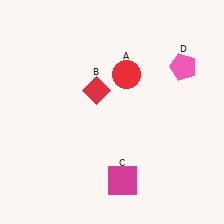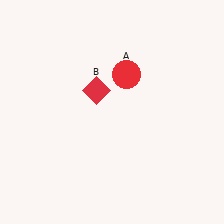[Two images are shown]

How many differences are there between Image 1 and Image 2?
There are 2 differences between the two images.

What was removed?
The pink pentagon (D), the magenta square (C) were removed in Image 2.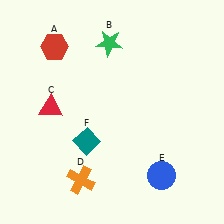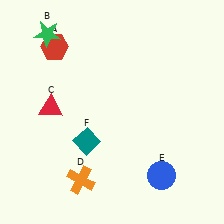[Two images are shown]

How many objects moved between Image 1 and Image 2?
1 object moved between the two images.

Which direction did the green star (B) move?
The green star (B) moved left.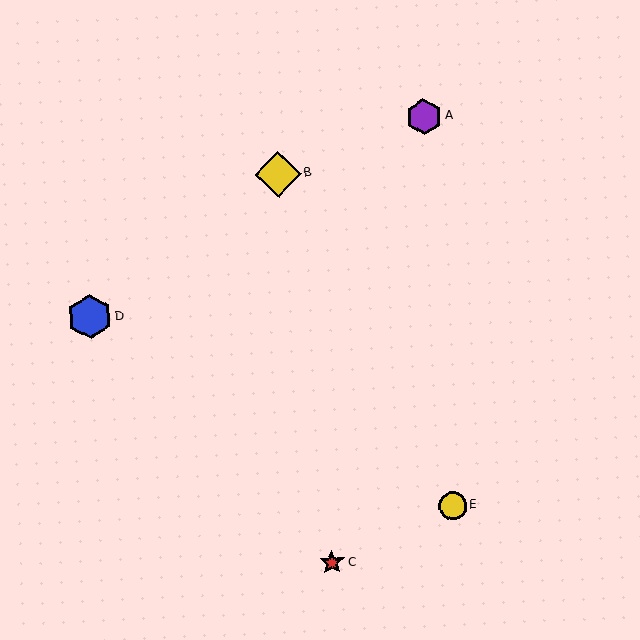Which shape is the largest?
The yellow diamond (labeled B) is the largest.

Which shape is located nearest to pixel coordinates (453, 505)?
The yellow circle (labeled E) at (453, 506) is nearest to that location.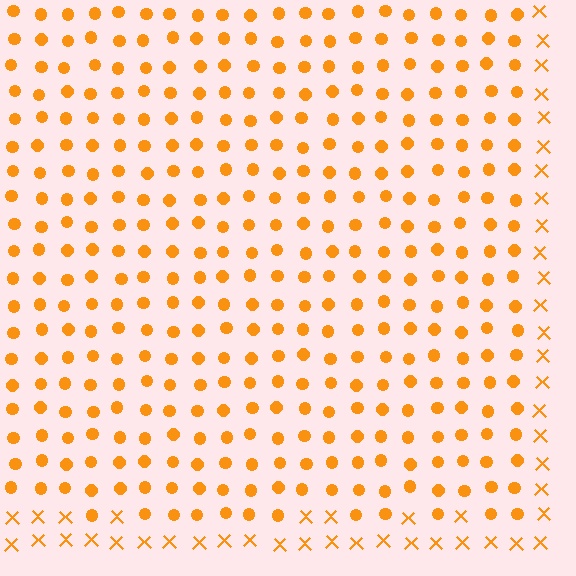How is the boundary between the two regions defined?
The boundary is defined by a change in element shape: circles inside vs. X marks outside. All elements share the same color and spacing.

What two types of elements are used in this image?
The image uses circles inside the rectangle region and X marks outside it.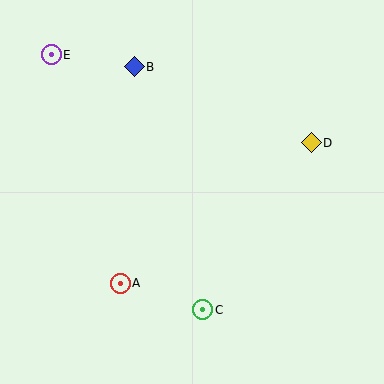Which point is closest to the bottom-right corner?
Point C is closest to the bottom-right corner.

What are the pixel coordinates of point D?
Point D is at (311, 143).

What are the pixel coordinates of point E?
Point E is at (51, 55).